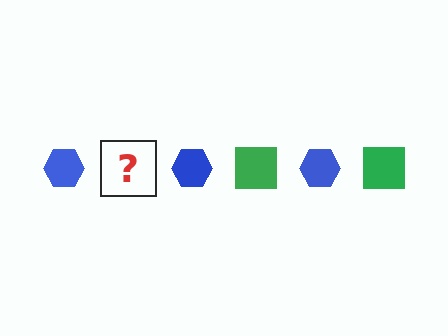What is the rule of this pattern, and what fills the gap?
The rule is that the pattern alternates between blue hexagon and green square. The gap should be filled with a green square.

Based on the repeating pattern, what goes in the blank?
The blank should be a green square.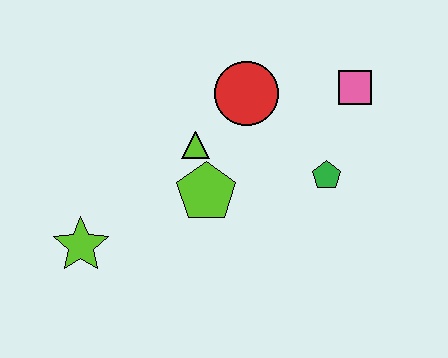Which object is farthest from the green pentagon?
The lime star is farthest from the green pentagon.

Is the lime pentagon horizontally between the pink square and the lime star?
Yes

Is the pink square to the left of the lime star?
No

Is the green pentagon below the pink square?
Yes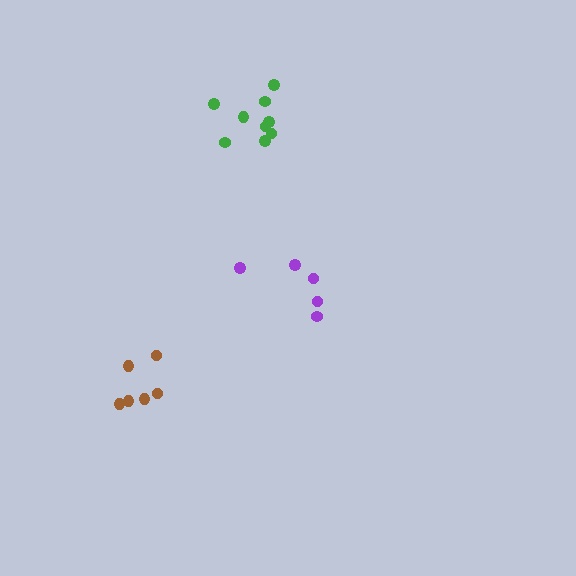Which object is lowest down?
The brown cluster is bottommost.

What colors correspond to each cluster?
The clusters are colored: purple, brown, green.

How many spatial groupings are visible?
There are 3 spatial groupings.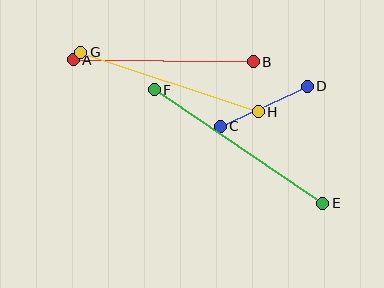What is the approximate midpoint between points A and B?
The midpoint is at approximately (163, 61) pixels.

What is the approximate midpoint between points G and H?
The midpoint is at approximately (170, 82) pixels.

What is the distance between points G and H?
The distance is approximately 187 pixels.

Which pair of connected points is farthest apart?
Points E and F are farthest apart.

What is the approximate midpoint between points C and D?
The midpoint is at approximately (264, 106) pixels.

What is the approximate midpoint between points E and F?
The midpoint is at approximately (239, 146) pixels.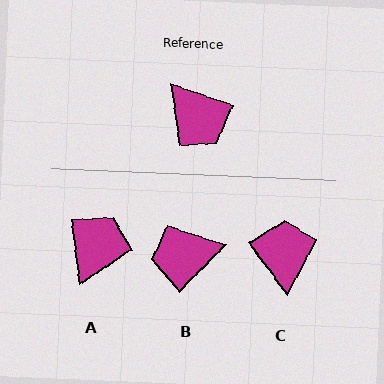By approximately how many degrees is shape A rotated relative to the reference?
Approximately 116 degrees counter-clockwise.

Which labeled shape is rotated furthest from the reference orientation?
C, about 145 degrees away.